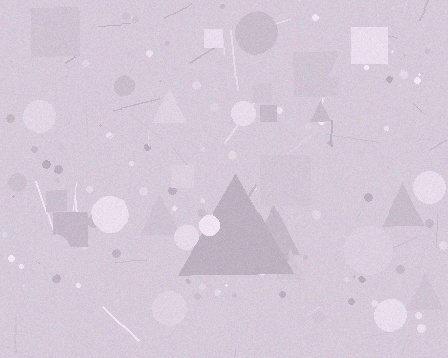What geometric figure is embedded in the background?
A triangle is embedded in the background.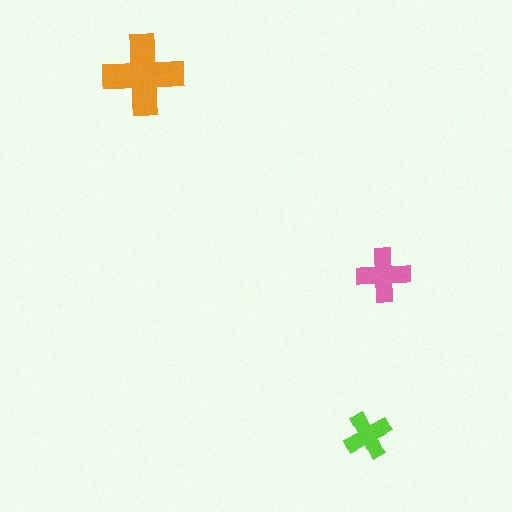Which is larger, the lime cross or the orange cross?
The orange one.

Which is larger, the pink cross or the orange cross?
The orange one.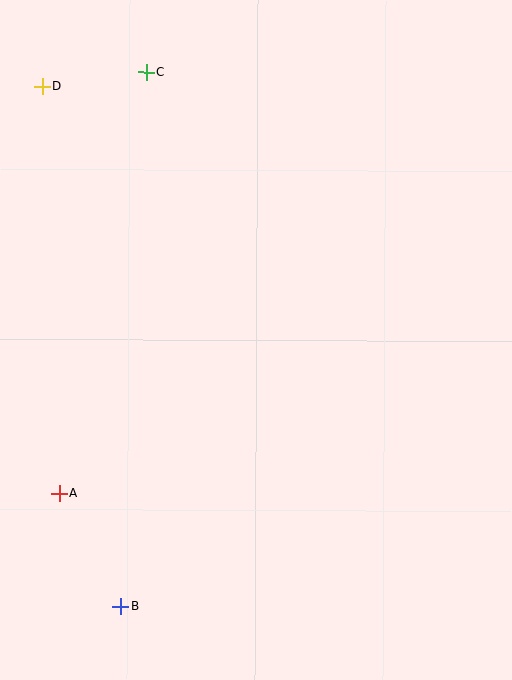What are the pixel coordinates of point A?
Point A is at (60, 494).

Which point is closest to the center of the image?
Point A at (60, 494) is closest to the center.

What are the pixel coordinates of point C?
Point C is at (146, 72).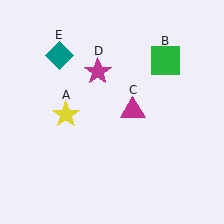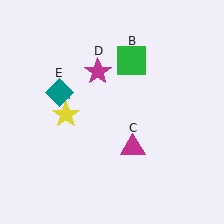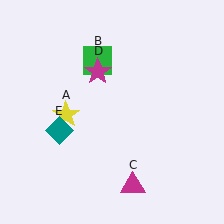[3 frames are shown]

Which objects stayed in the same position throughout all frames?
Yellow star (object A) and magenta star (object D) remained stationary.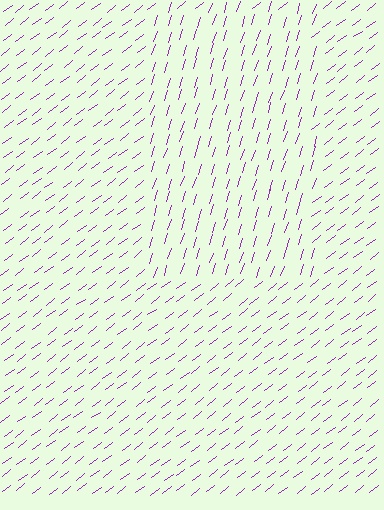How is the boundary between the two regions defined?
The boundary is defined purely by a change in line orientation (approximately 34 degrees difference). All lines are the same color and thickness.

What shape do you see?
I see a rectangle.